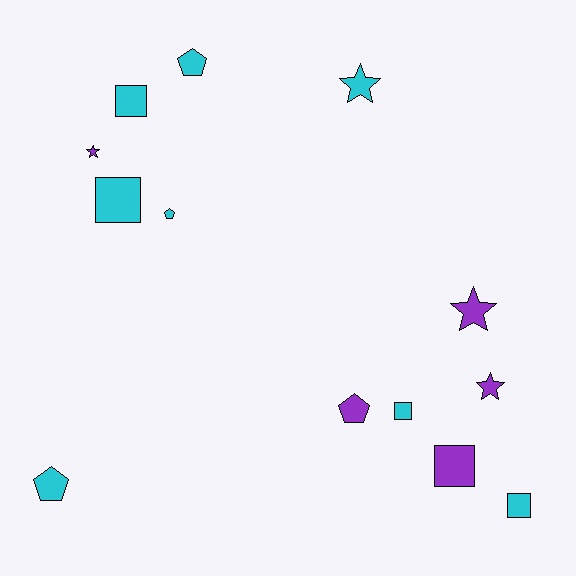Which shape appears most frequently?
Square, with 5 objects.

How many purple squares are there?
There is 1 purple square.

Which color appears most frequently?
Cyan, with 8 objects.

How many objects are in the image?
There are 13 objects.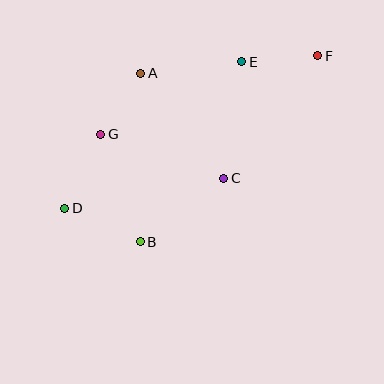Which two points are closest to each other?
Points A and G are closest to each other.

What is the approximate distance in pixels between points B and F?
The distance between B and F is approximately 257 pixels.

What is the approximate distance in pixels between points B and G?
The distance between B and G is approximately 115 pixels.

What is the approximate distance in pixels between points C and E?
The distance between C and E is approximately 118 pixels.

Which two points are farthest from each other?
Points D and F are farthest from each other.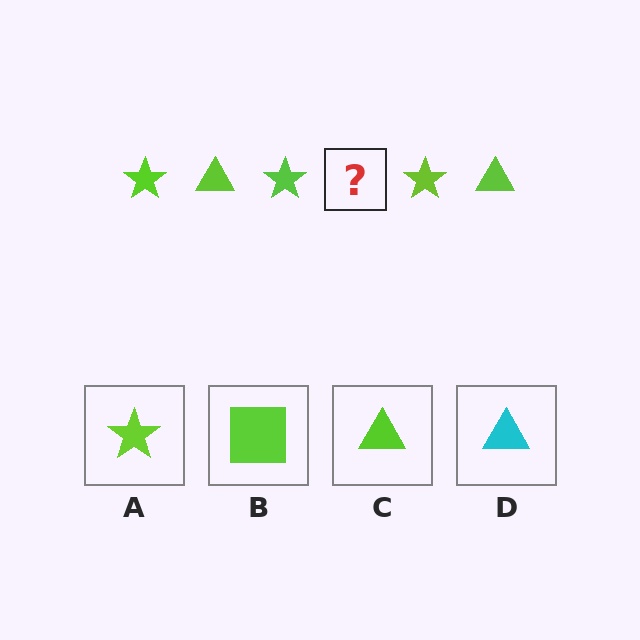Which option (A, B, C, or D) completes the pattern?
C.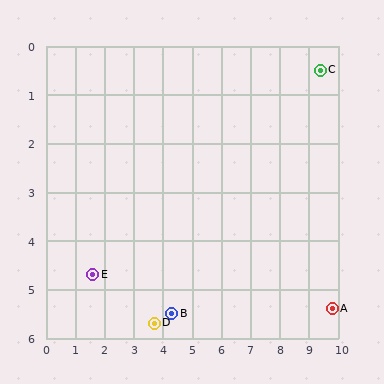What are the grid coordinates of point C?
Point C is at approximately (9.4, 0.5).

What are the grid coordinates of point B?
Point B is at approximately (4.3, 5.5).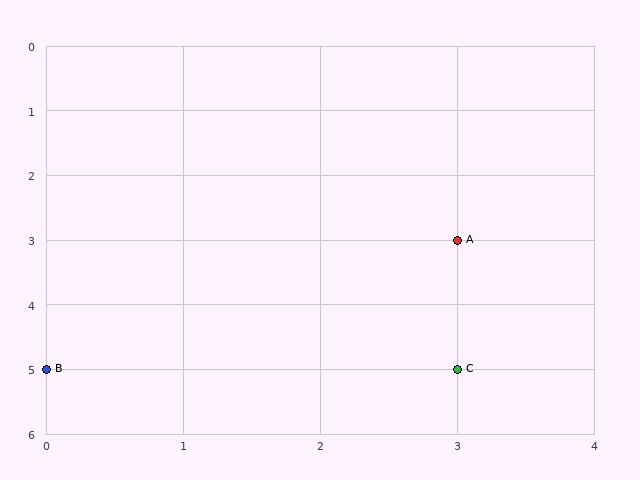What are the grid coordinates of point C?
Point C is at grid coordinates (3, 5).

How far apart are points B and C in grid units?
Points B and C are 3 columns apart.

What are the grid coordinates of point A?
Point A is at grid coordinates (3, 3).